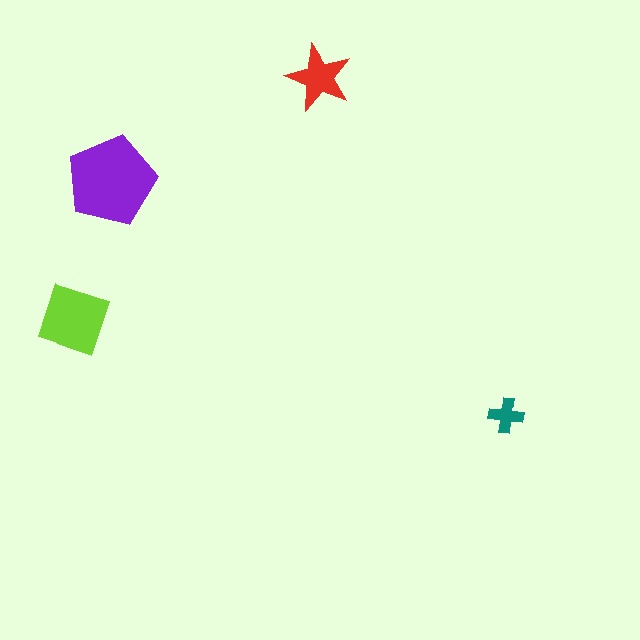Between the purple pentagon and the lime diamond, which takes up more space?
The purple pentagon.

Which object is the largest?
The purple pentagon.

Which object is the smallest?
The teal cross.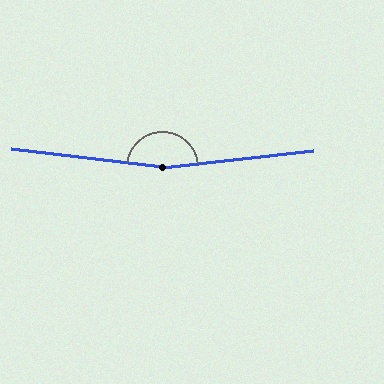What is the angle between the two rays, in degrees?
Approximately 167 degrees.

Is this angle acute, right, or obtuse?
It is obtuse.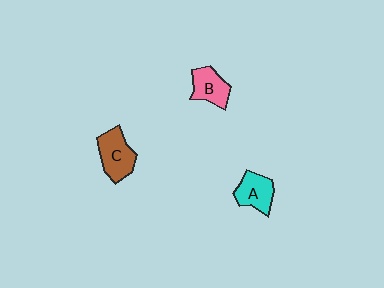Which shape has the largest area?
Shape C (brown).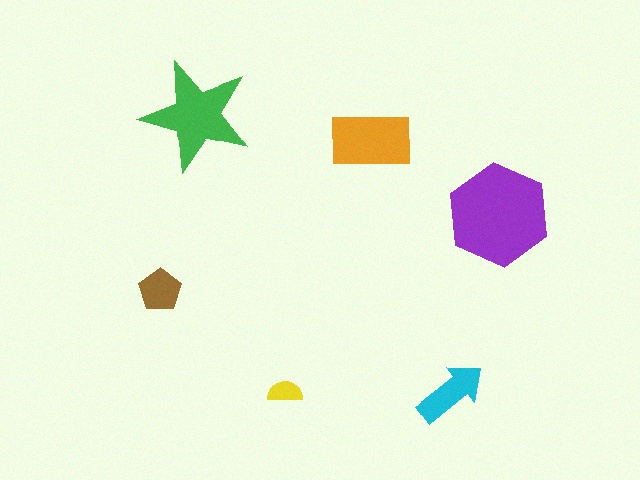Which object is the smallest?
The yellow semicircle.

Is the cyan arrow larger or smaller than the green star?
Smaller.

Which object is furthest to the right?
The purple hexagon is rightmost.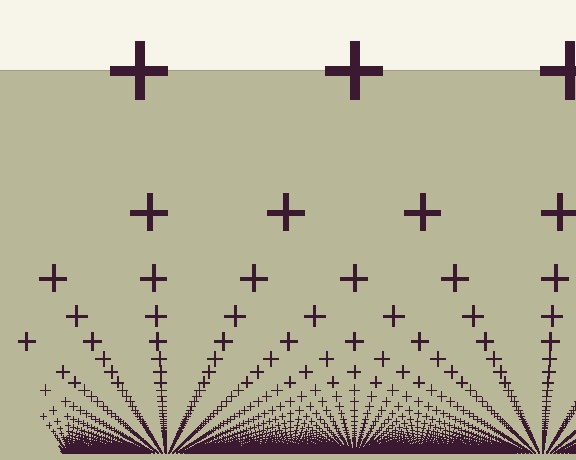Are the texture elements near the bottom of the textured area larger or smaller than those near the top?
Smaller. The gradient is inverted — elements near the bottom are smaller and denser.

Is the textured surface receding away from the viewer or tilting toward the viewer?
The surface appears to tilt toward the viewer. Texture elements get larger and sparser toward the top.